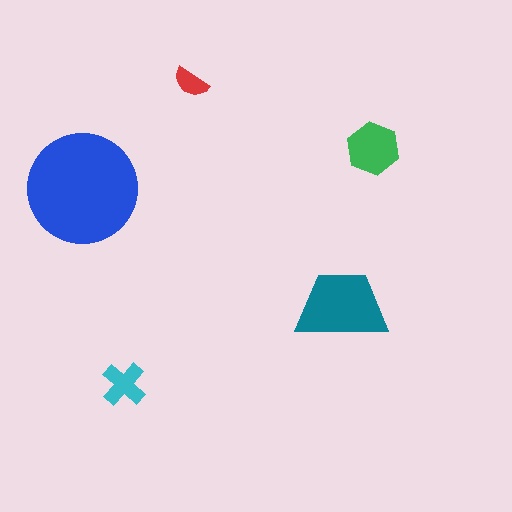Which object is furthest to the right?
The green hexagon is rightmost.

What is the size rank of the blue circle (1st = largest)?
1st.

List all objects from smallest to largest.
The red semicircle, the cyan cross, the green hexagon, the teal trapezoid, the blue circle.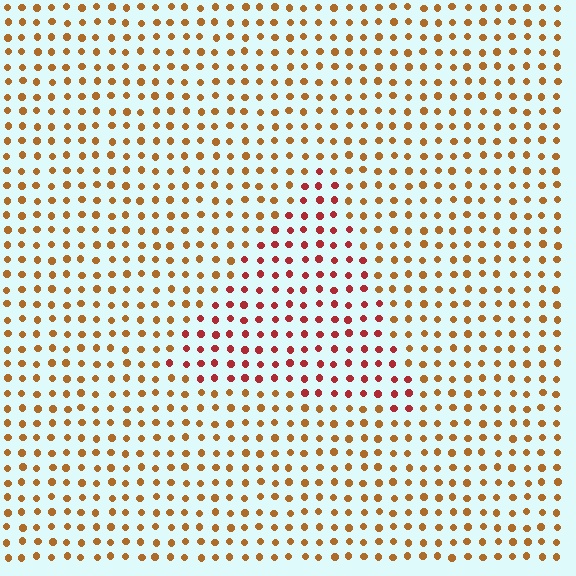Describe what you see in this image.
The image is filled with small brown elements in a uniform arrangement. A triangle-shaped region is visible where the elements are tinted to a slightly different hue, forming a subtle color boundary.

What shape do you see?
I see a triangle.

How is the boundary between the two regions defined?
The boundary is defined purely by a slight shift in hue (about 34 degrees). Spacing, size, and orientation are identical on both sides.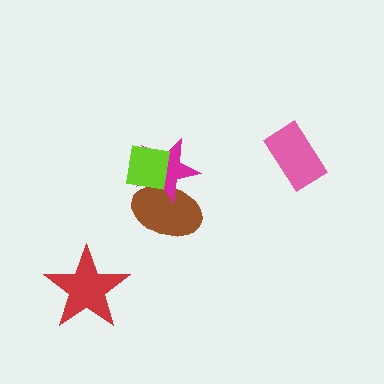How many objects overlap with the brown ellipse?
2 objects overlap with the brown ellipse.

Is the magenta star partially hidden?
Yes, it is partially covered by another shape.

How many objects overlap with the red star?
0 objects overlap with the red star.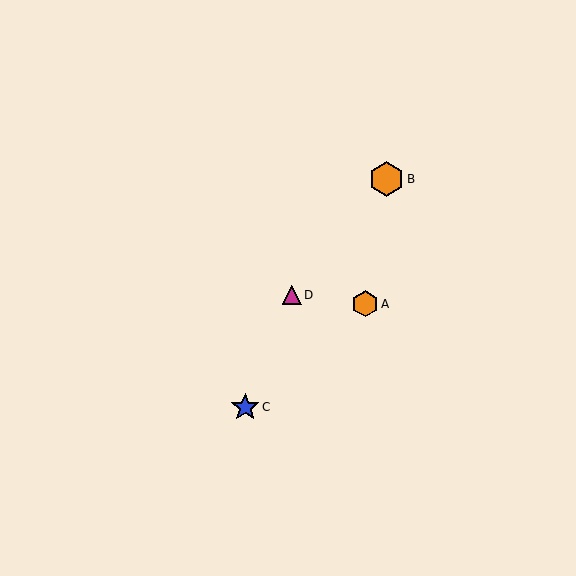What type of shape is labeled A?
Shape A is an orange hexagon.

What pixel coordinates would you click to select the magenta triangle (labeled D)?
Click at (292, 295) to select the magenta triangle D.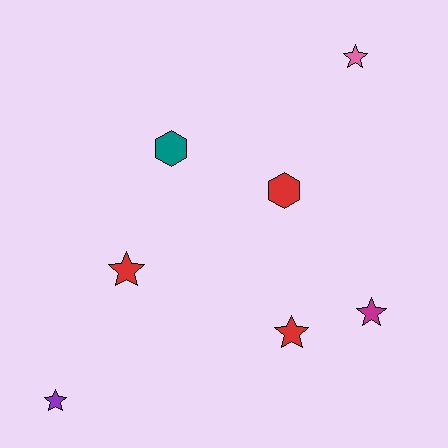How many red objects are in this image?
There are 3 red objects.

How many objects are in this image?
There are 7 objects.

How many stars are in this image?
There are 5 stars.